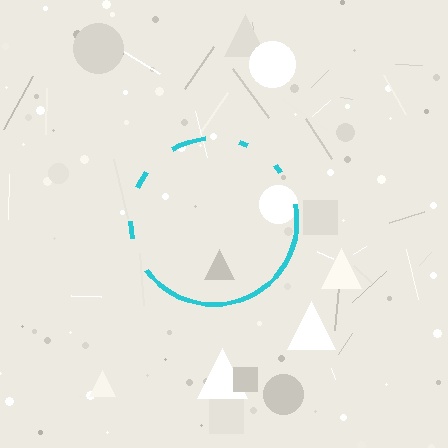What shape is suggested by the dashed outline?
The dashed outline suggests a circle.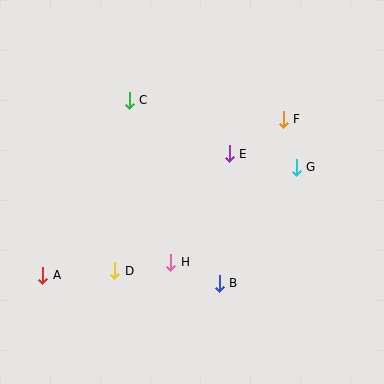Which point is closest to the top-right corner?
Point F is closest to the top-right corner.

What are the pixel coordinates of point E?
Point E is at (229, 154).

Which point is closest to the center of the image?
Point E at (229, 154) is closest to the center.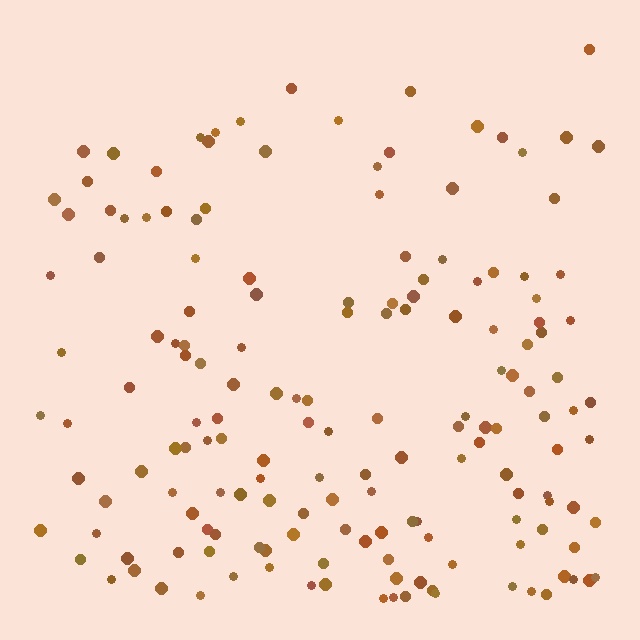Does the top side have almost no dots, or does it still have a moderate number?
Still a moderate number, just noticeably fewer than the bottom.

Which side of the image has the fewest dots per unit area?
The top.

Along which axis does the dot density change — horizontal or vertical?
Vertical.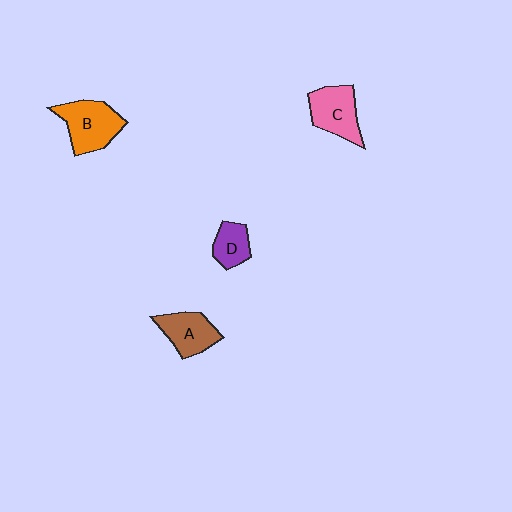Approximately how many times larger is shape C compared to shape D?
Approximately 1.6 times.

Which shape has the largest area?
Shape B (orange).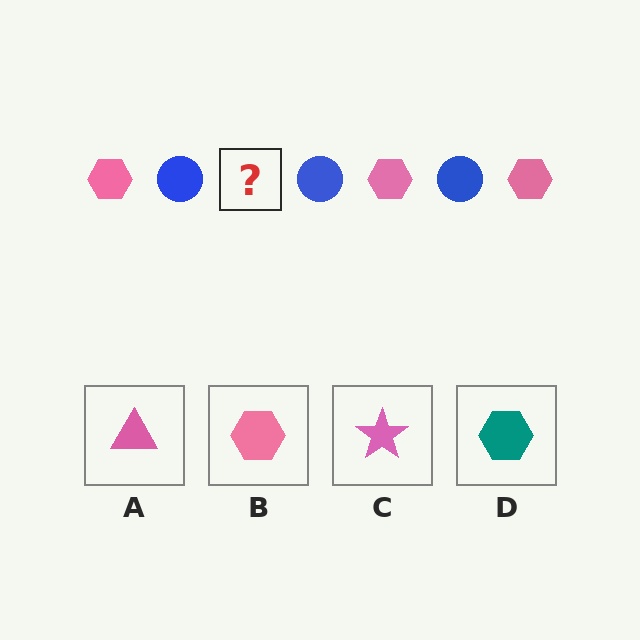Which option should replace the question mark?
Option B.